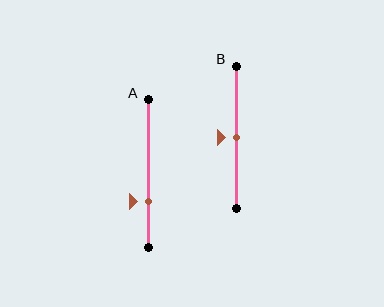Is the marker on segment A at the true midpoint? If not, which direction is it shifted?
No, the marker on segment A is shifted downward by about 19% of the segment length.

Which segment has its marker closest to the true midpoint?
Segment B has its marker closest to the true midpoint.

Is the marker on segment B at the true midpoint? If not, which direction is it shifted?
Yes, the marker on segment B is at the true midpoint.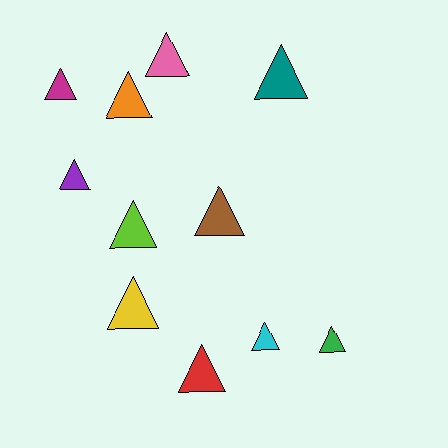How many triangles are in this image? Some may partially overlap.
There are 11 triangles.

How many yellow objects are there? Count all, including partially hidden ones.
There is 1 yellow object.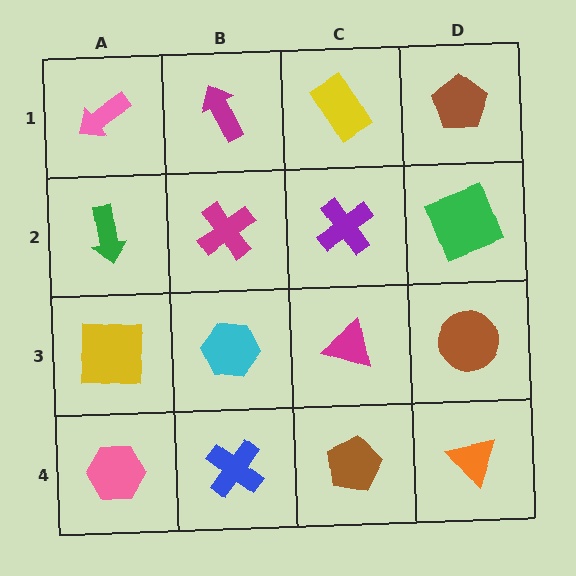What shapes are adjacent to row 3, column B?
A magenta cross (row 2, column B), a blue cross (row 4, column B), a yellow square (row 3, column A), a magenta triangle (row 3, column C).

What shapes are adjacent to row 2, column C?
A yellow rectangle (row 1, column C), a magenta triangle (row 3, column C), a magenta cross (row 2, column B), a green square (row 2, column D).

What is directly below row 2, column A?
A yellow square.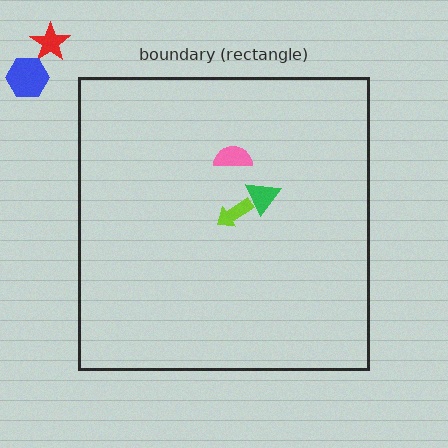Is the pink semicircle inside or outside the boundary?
Inside.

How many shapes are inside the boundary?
3 inside, 2 outside.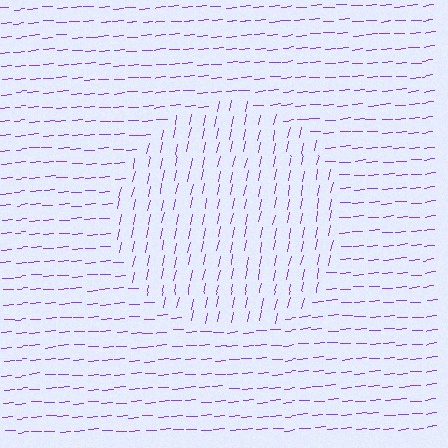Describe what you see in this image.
The image is filled with small purple line segments. A circle region in the image has lines oriented differently from the surrounding lines, creating a visible texture boundary.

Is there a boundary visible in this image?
Yes, there is a texture boundary formed by a change in line orientation.